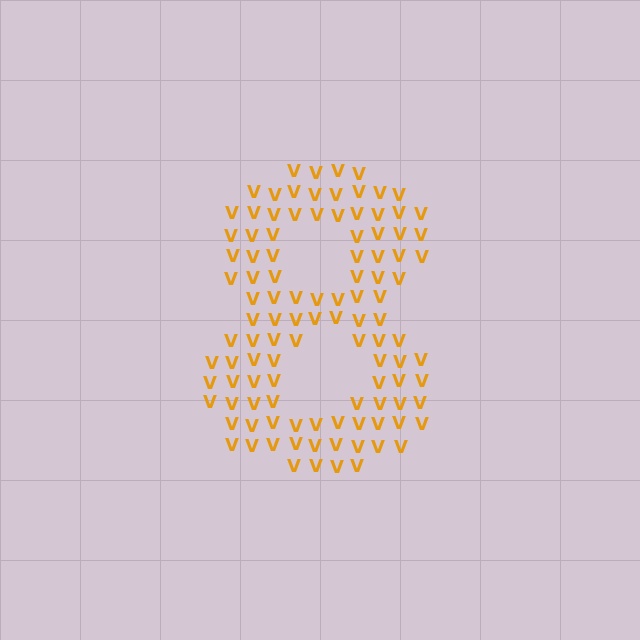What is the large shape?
The large shape is the digit 8.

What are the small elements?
The small elements are letter V's.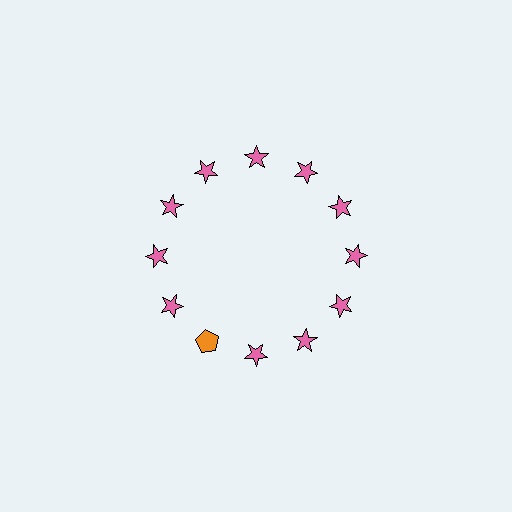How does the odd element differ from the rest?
It differs in both color (orange instead of pink) and shape (pentagon instead of star).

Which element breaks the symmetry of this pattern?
The orange pentagon at roughly the 7 o'clock position breaks the symmetry. All other shapes are pink stars.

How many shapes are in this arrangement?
There are 12 shapes arranged in a ring pattern.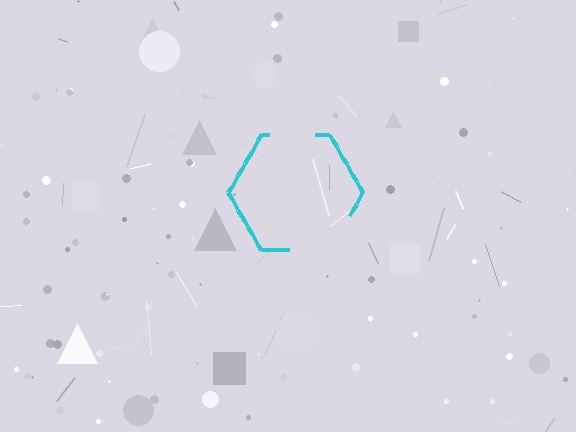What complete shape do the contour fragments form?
The contour fragments form a hexagon.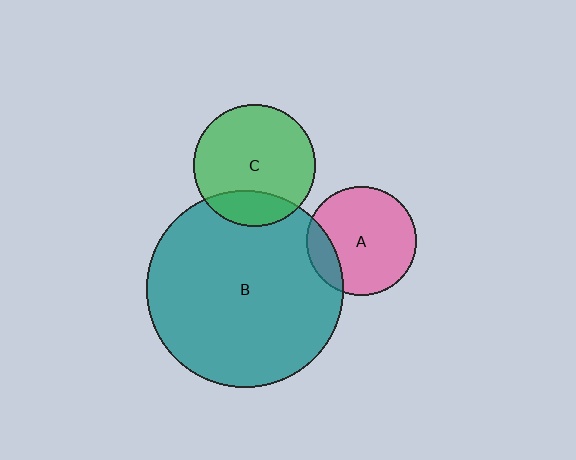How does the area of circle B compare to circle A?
Approximately 3.3 times.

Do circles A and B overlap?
Yes.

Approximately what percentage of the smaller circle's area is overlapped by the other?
Approximately 15%.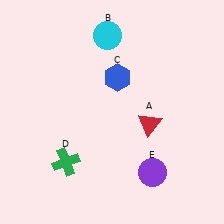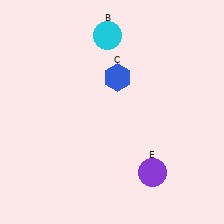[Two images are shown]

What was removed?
The green cross (D), the red triangle (A) were removed in Image 2.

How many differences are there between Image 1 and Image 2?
There are 2 differences between the two images.